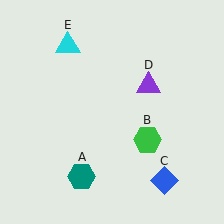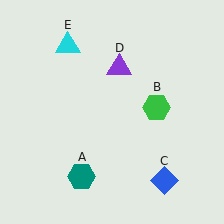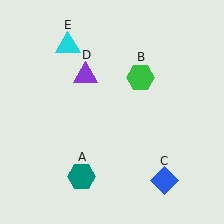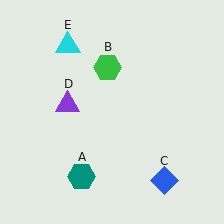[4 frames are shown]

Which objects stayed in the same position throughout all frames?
Teal hexagon (object A) and blue diamond (object C) and cyan triangle (object E) remained stationary.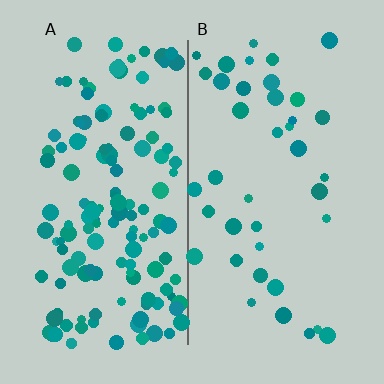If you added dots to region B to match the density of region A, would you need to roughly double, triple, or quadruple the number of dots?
Approximately triple.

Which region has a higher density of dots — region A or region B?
A (the left).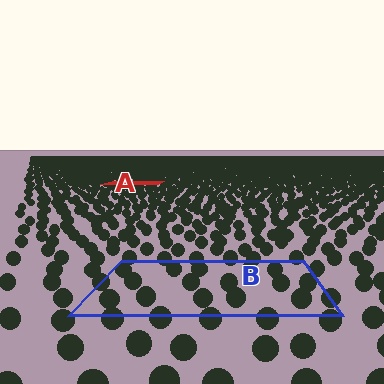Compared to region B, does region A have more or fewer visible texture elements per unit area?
Region A has more texture elements per unit area — they are packed more densely because it is farther away.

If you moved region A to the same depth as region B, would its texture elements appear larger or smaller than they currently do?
They would appear larger. At a closer depth, the same texture elements are projected at a bigger on-screen size.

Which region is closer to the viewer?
Region B is closer. The texture elements there are larger and more spread out.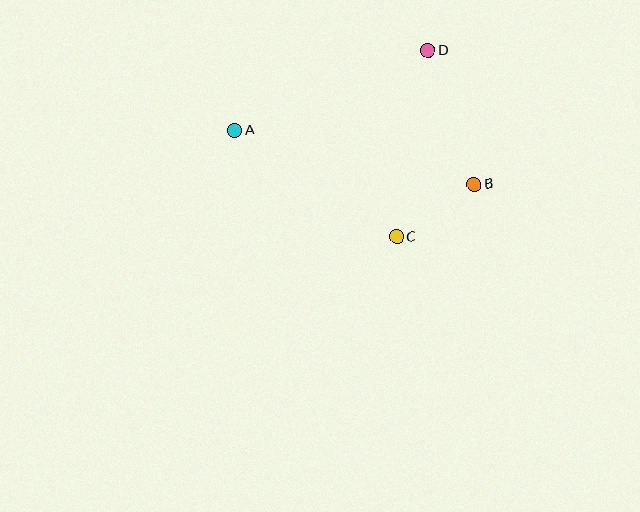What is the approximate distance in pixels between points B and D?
The distance between B and D is approximately 142 pixels.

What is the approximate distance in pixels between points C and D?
The distance between C and D is approximately 189 pixels.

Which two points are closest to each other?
Points B and C are closest to each other.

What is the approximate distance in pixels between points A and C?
The distance between A and C is approximately 194 pixels.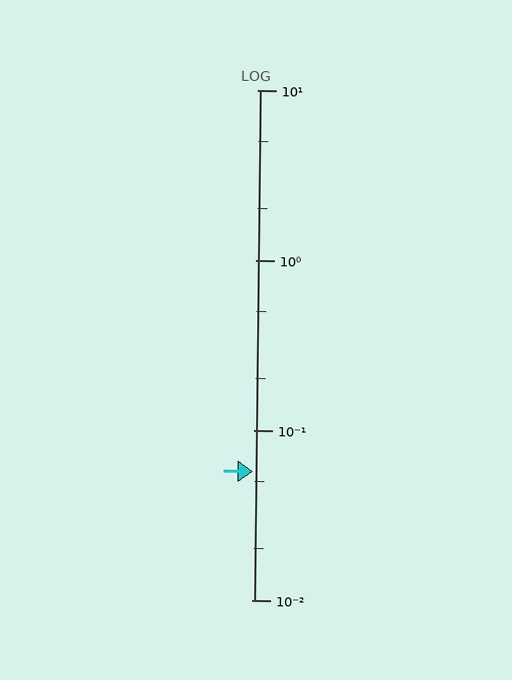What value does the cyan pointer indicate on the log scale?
The pointer indicates approximately 0.057.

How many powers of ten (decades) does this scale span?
The scale spans 3 decades, from 0.01 to 10.